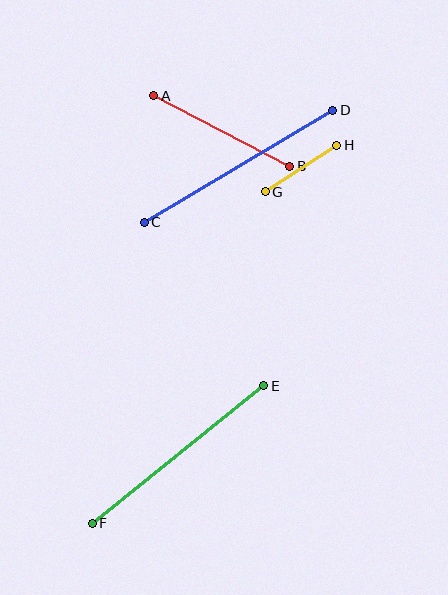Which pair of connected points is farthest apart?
Points E and F are farthest apart.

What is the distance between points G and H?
The distance is approximately 85 pixels.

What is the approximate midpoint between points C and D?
The midpoint is at approximately (239, 166) pixels.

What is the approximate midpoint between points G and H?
The midpoint is at approximately (301, 168) pixels.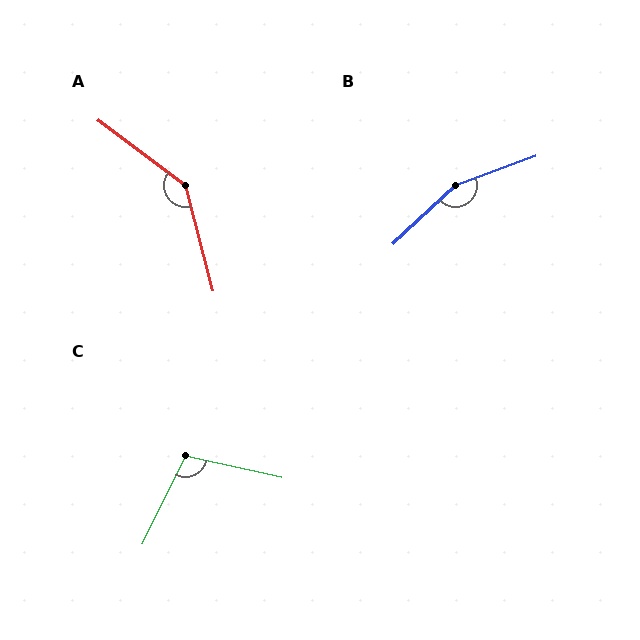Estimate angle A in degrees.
Approximately 142 degrees.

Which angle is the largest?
B, at approximately 157 degrees.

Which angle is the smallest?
C, at approximately 103 degrees.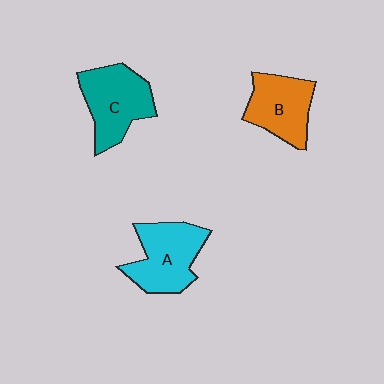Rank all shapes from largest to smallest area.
From largest to smallest: C (teal), A (cyan), B (orange).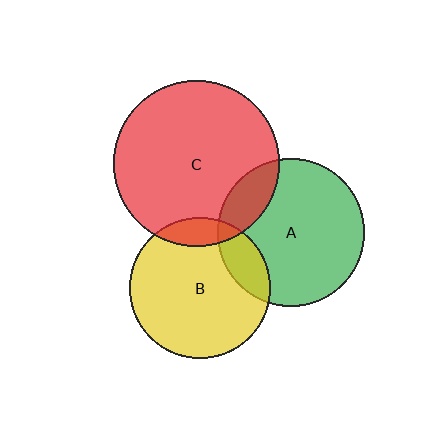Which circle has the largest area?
Circle C (red).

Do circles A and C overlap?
Yes.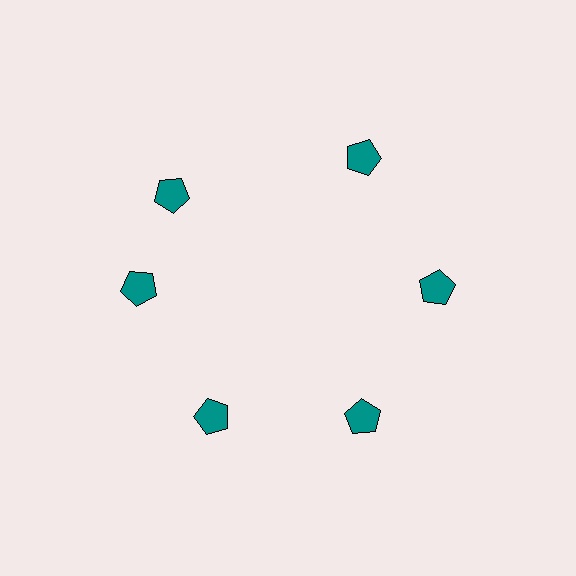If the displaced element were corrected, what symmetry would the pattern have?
It would have 6-fold rotational symmetry — the pattern would map onto itself every 60 degrees.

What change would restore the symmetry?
The symmetry would be restored by rotating it back into even spacing with its neighbors so that all 6 pentagons sit at equal angles and equal distance from the center.